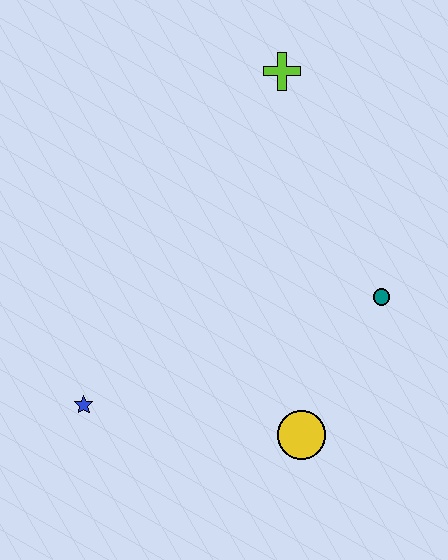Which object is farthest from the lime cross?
The blue star is farthest from the lime cross.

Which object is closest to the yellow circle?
The teal circle is closest to the yellow circle.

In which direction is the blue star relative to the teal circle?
The blue star is to the left of the teal circle.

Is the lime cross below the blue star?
No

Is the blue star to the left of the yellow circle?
Yes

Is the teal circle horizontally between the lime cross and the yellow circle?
No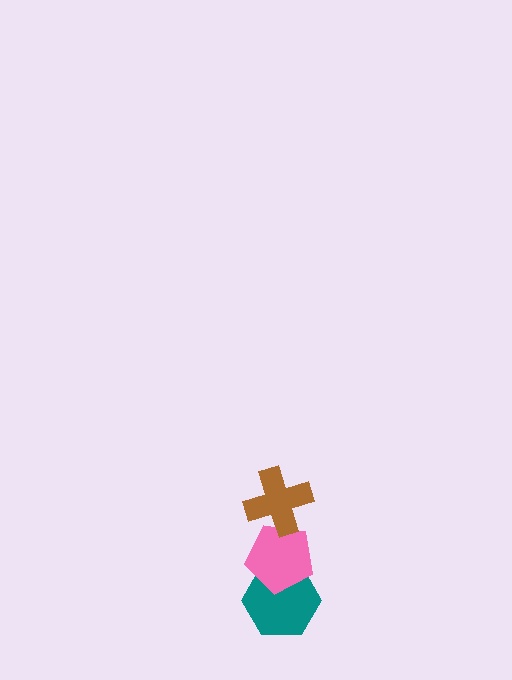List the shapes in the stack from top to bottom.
From top to bottom: the brown cross, the pink pentagon, the teal hexagon.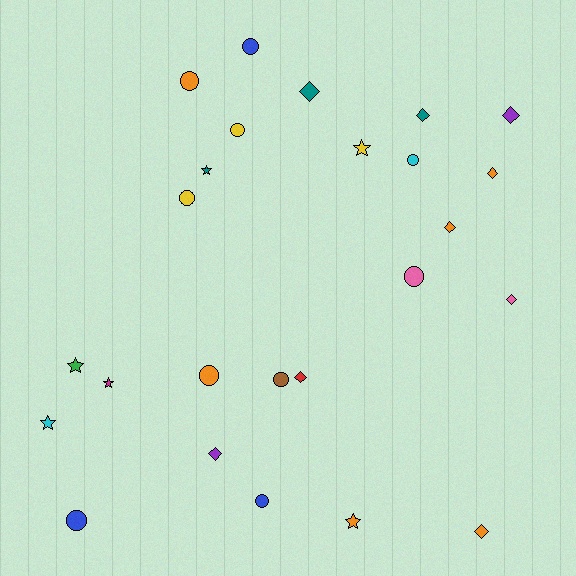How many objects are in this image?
There are 25 objects.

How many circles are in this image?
There are 10 circles.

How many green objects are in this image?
There is 1 green object.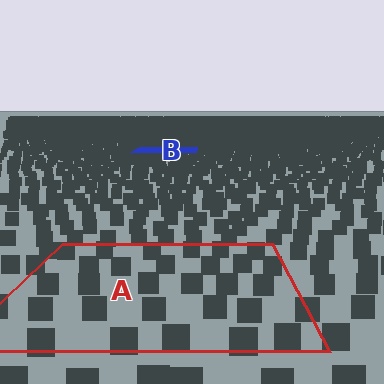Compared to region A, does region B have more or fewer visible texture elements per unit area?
Region B has more texture elements per unit area — they are packed more densely because it is farther away.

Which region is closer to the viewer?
Region A is closer. The texture elements there are larger and more spread out.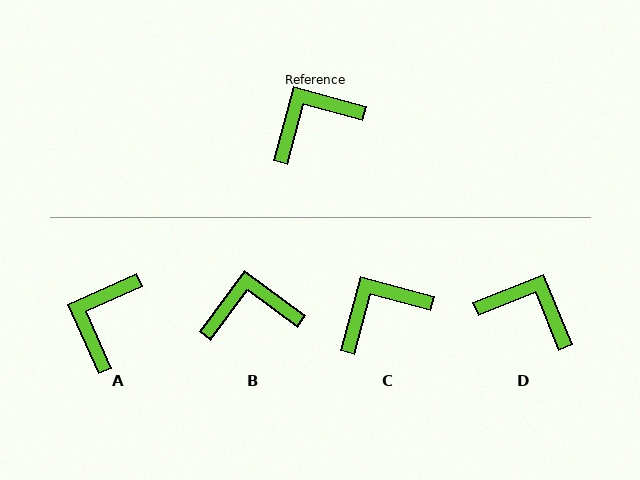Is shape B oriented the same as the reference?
No, it is off by about 21 degrees.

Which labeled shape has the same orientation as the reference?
C.